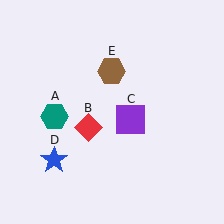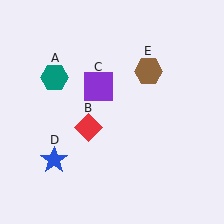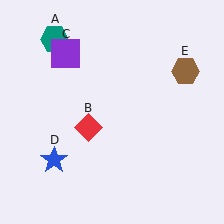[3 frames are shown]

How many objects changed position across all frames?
3 objects changed position: teal hexagon (object A), purple square (object C), brown hexagon (object E).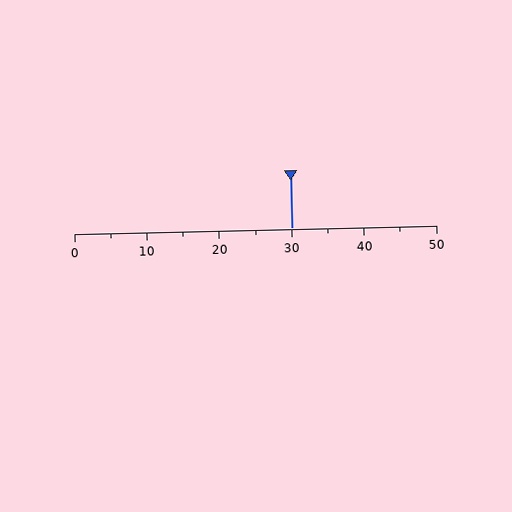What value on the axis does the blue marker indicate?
The marker indicates approximately 30.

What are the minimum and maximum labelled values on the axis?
The axis runs from 0 to 50.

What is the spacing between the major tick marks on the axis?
The major ticks are spaced 10 apart.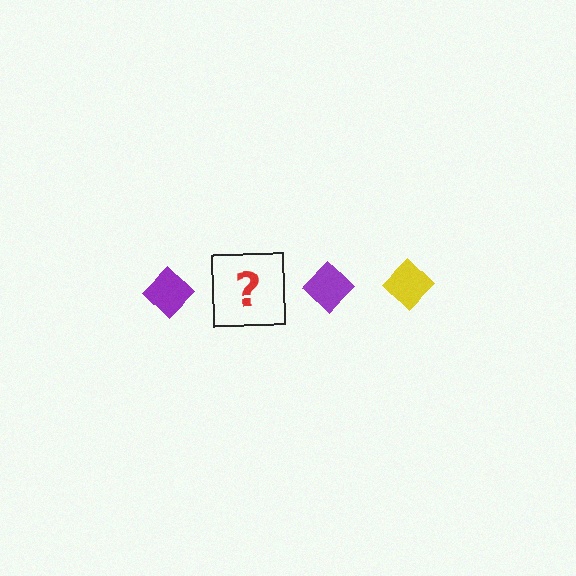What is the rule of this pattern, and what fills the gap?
The rule is that the pattern cycles through purple, yellow diamonds. The gap should be filled with a yellow diamond.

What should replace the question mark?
The question mark should be replaced with a yellow diamond.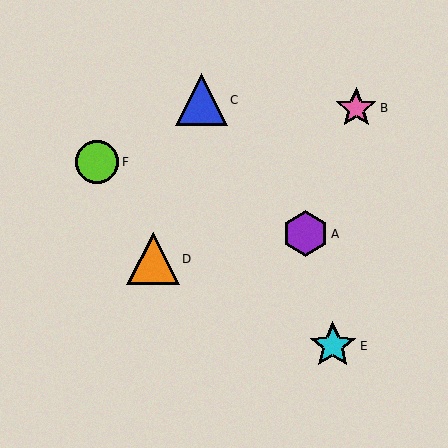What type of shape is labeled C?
Shape C is a blue triangle.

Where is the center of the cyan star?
The center of the cyan star is at (333, 346).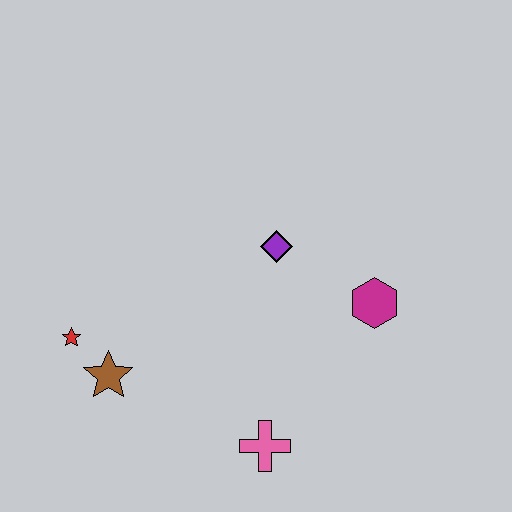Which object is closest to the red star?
The brown star is closest to the red star.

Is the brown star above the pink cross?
Yes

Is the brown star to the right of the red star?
Yes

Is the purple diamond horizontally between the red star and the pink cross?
No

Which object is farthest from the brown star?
The magenta hexagon is farthest from the brown star.